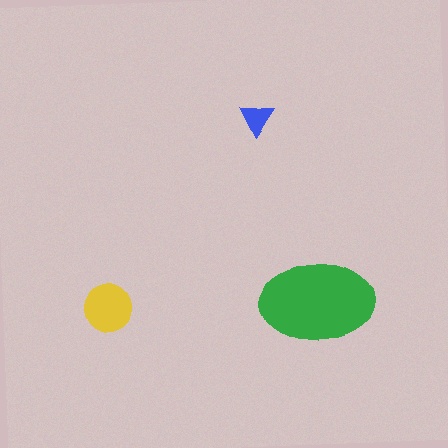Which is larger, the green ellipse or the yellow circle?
The green ellipse.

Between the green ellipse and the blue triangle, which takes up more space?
The green ellipse.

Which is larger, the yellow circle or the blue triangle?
The yellow circle.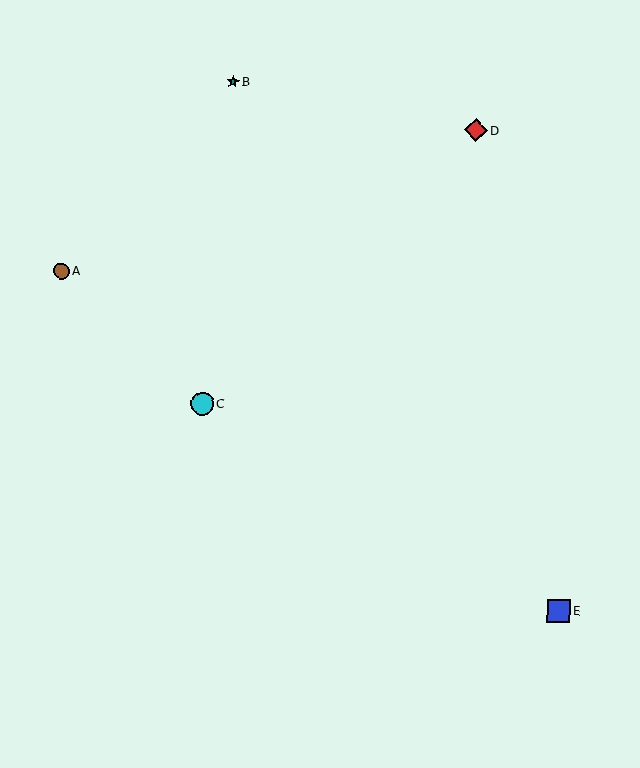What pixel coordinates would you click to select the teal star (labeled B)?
Click at (233, 82) to select the teal star B.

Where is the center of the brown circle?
The center of the brown circle is at (61, 271).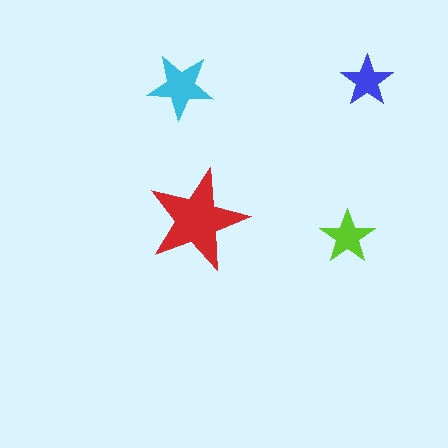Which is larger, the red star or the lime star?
The red one.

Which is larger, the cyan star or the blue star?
The cyan one.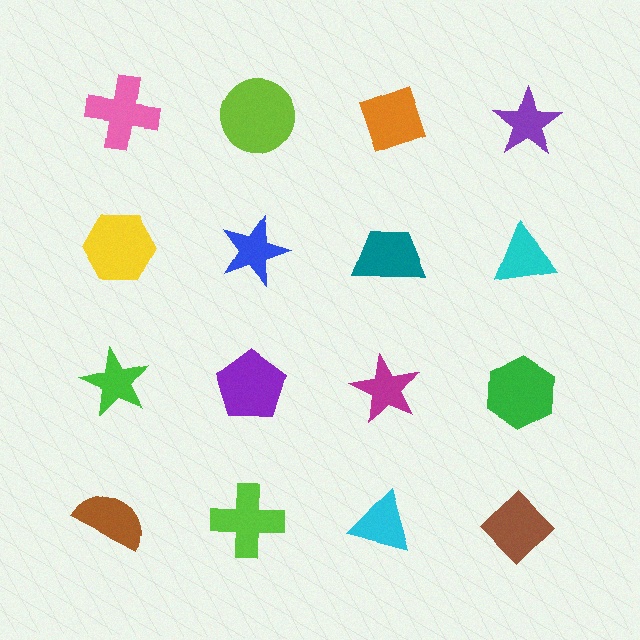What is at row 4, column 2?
A lime cross.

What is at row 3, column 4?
A green hexagon.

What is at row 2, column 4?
A cyan triangle.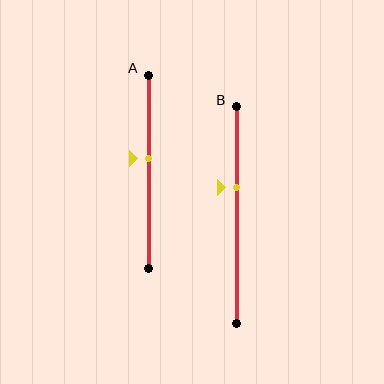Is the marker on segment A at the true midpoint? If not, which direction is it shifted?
No, the marker on segment A is shifted upward by about 7% of the segment length.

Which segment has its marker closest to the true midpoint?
Segment A has its marker closest to the true midpoint.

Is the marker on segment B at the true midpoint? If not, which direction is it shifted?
No, the marker on segment B is shifted upward by about 13% of the segment length.